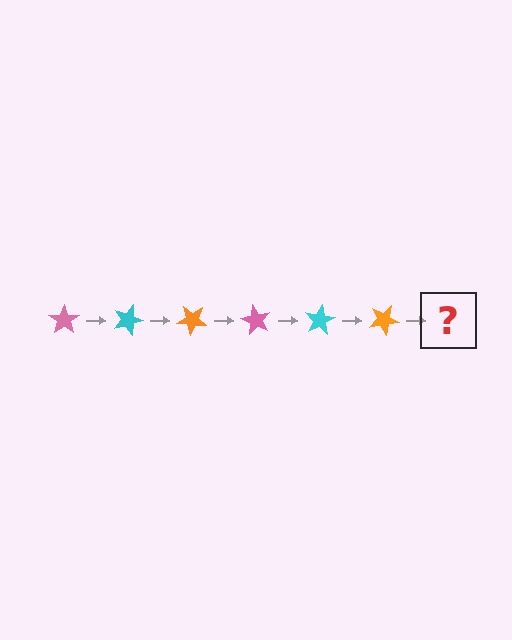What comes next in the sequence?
The next element should be a pink star, rotated 120 degrees from the start.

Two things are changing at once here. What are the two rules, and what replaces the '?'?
The two rules are that it rotates 20 degrees each step and the color cycles through pink, cyan, and orange. The '?' should be a pink star, rotated 120 degrees from the start.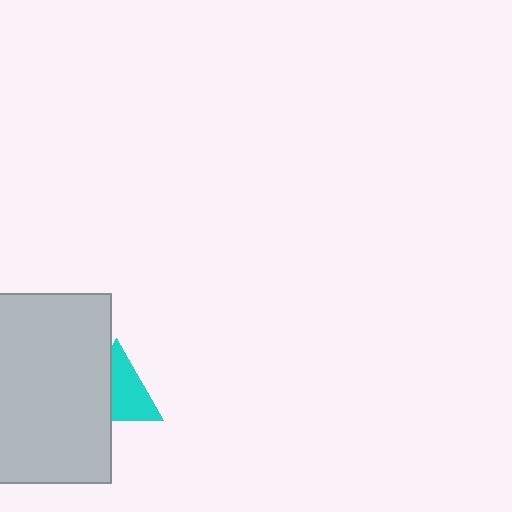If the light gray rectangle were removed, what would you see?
You would see the complete cyan triangle.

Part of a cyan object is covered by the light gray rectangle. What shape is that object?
It is a triangle.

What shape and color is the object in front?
The object in front is a light gray rectangle.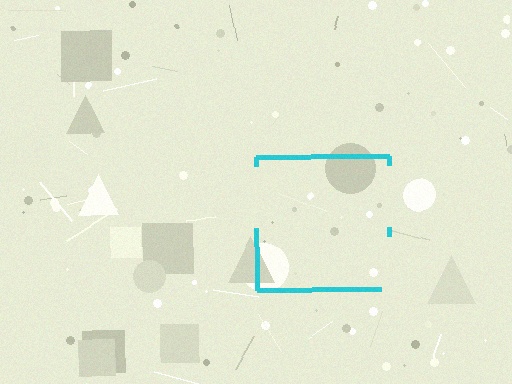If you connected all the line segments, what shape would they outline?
They would outline a square.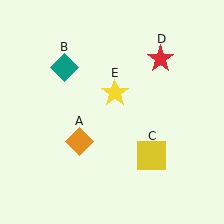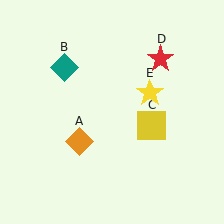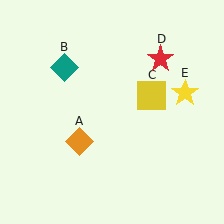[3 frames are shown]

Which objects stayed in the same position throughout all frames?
Orange diamond (object A) and teal diamond (object B) and red star (object D) remained stationary.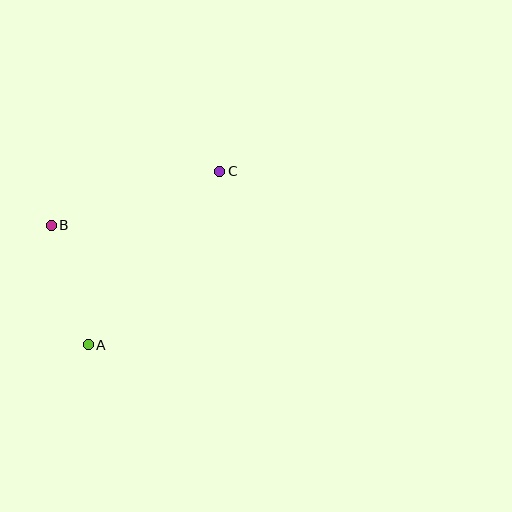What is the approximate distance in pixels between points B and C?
The distance between B and C is approximately 177 pixels.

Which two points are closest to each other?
Points A and B are closest to each other.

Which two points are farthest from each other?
Points A and C are farthest from each other.